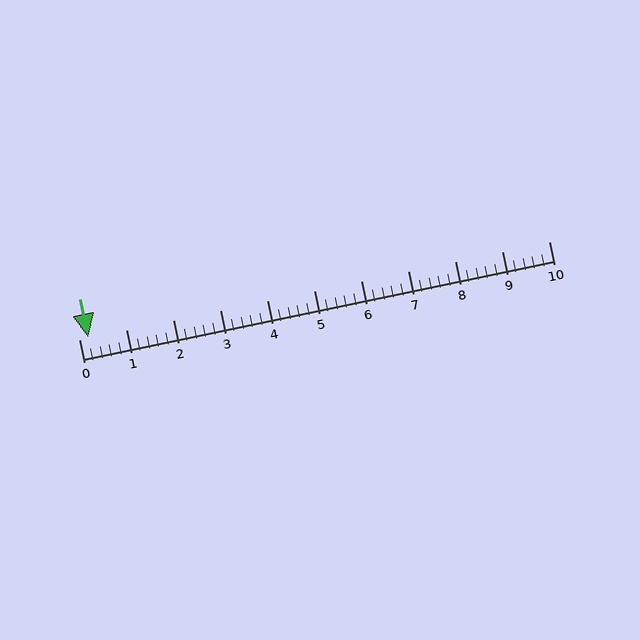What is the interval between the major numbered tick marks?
The major tick marks are spaced 1 units apart.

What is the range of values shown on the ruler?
The ruler shows values from 0 to 10.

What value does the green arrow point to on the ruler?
The green arrow points to approximately 0.2.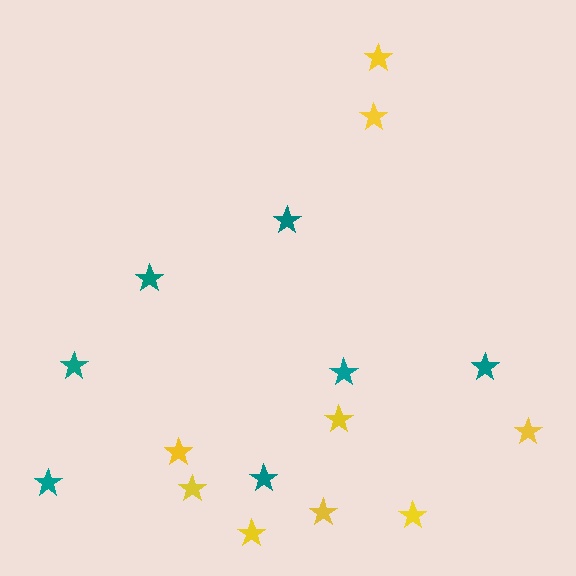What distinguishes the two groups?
There are 2 groups: one group of yellow stars (9) and one group of teal stars (7).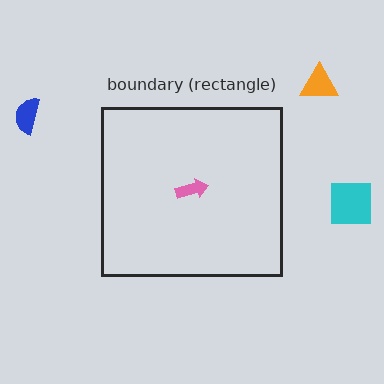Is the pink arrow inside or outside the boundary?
Inside.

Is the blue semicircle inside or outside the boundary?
Outside.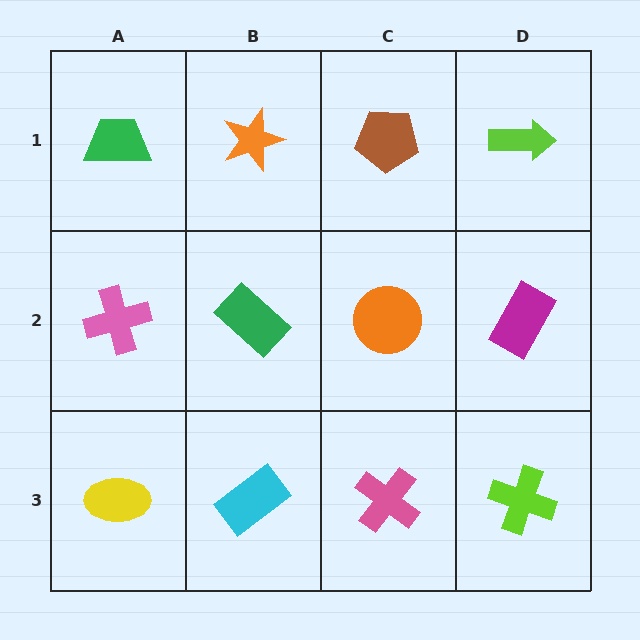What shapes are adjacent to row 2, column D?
A lime arrow (row 1, column D), a lime cross (row 3, column D), an orange circle (row 2, column C).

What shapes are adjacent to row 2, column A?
A green trapezoid (row 1, column A), a yellow ellipse (row 3, column A), a green rectangle (row 2, column B).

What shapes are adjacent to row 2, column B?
An orange star (row 1, column B), a cyan rectangle (row 3, column B), a pink cross (row 2, column A), an orange circle (row 2, column C).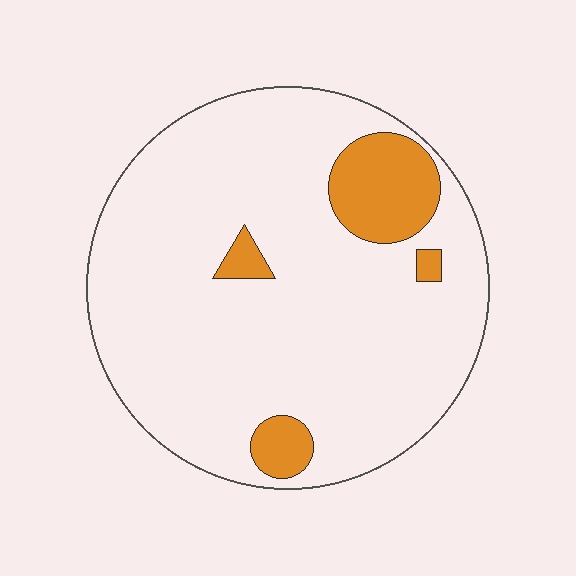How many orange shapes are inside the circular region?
4.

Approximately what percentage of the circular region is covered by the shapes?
Approximately 10%.